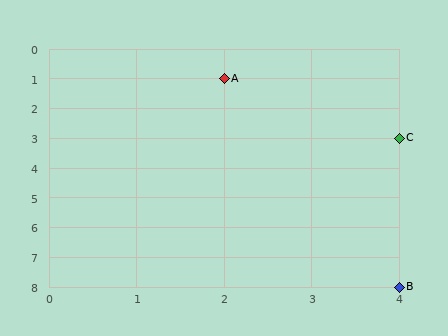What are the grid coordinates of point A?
Point A is at grid coordinates (2, 1).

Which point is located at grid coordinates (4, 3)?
Point C is at (4, 3).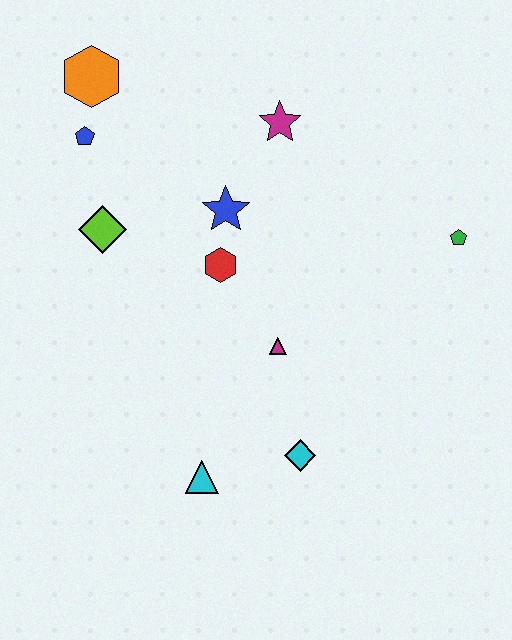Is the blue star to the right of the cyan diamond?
No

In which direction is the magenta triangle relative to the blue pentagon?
The magenta triangle is below the blue pentagon.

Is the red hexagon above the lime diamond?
No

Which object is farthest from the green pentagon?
The orange hexagon is farthest from the green pentagon.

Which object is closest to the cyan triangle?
The cyan diamond is closest to the cyan triangle.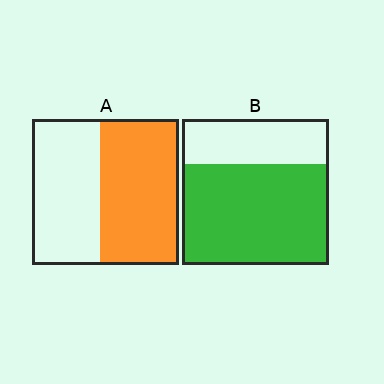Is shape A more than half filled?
Roughly half.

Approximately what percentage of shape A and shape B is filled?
A is approximately 55% and B is approximately 70%.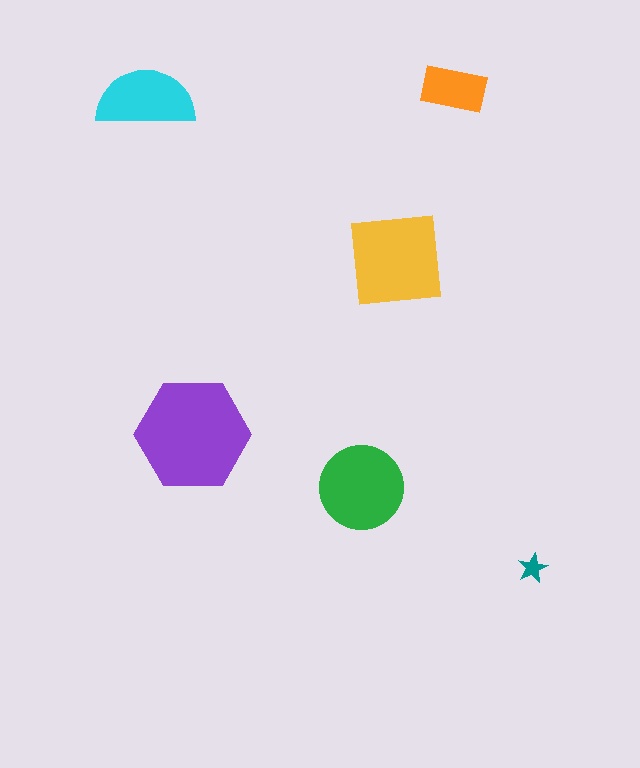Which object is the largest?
The purple hexagon.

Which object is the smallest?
The teal star.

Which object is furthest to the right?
The teal star is rightmost.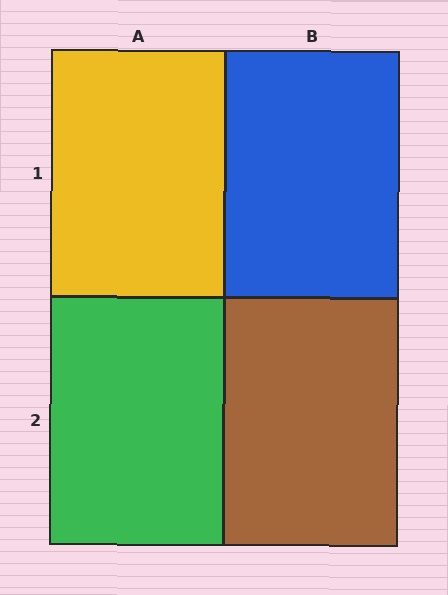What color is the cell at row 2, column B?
Brown.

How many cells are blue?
1 cell is blue.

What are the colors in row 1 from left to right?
Yellow, blue.